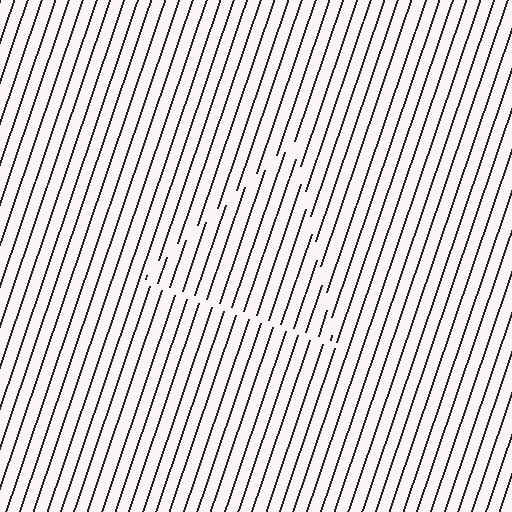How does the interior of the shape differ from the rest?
The interior of the shape contains the same grating, shifted by half a period — the contour is defined by the phase discontinuity where line-ends from the inner and outer gratings abut.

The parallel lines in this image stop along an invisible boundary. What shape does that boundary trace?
An illusory triangle. The interior of the shape contains the same grating, shifted by half a period — the contour is defined by the phase discontinuity where line-ends from the inner and outer gratings abut.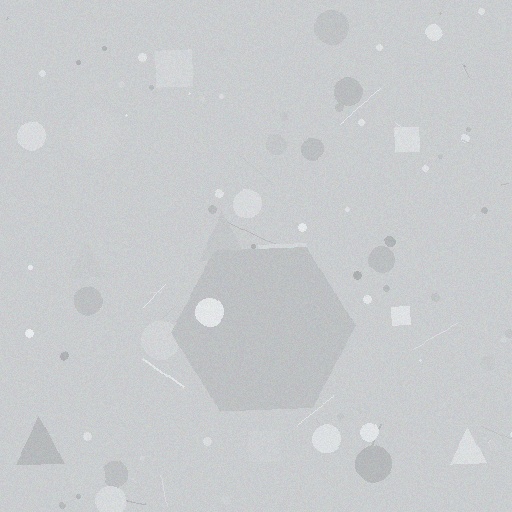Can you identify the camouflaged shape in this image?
The camouflaged shape is a hexagon.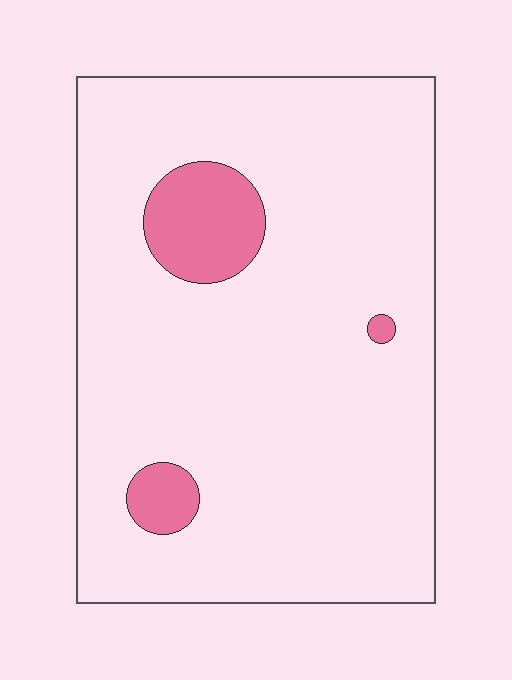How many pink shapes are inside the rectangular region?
3.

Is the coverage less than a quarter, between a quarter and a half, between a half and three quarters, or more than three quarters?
Less than a quarter.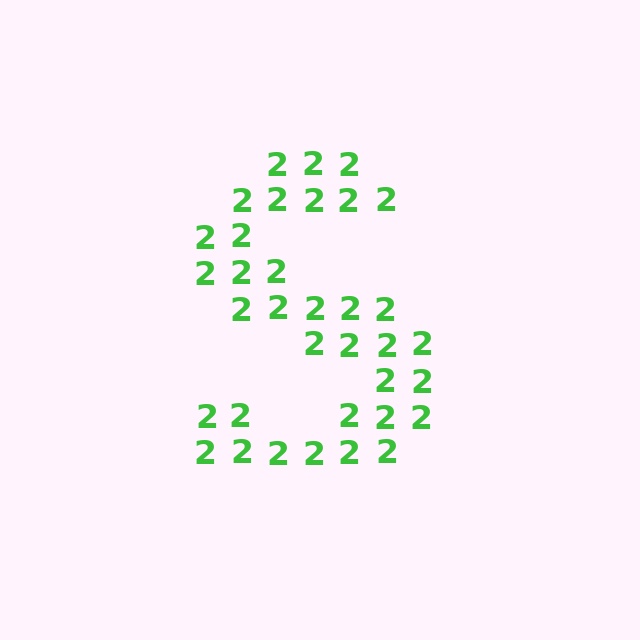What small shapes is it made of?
It is made of small digit 2's.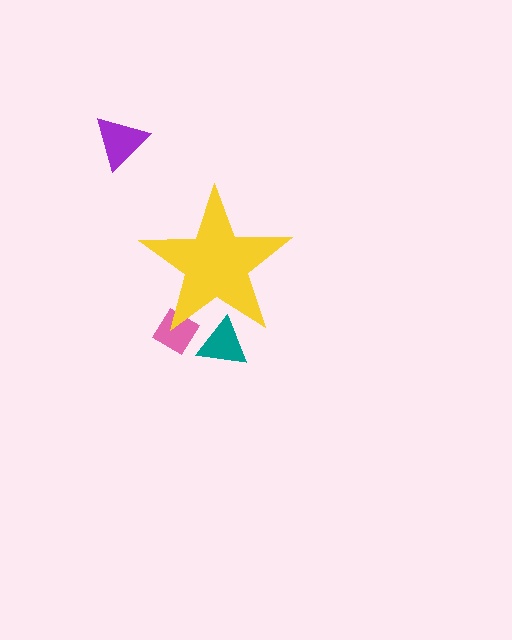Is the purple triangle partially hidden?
No, the purple triangle is fully visible.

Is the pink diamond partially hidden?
Yes, the pink diamond is partially hidden behind the yellow star.